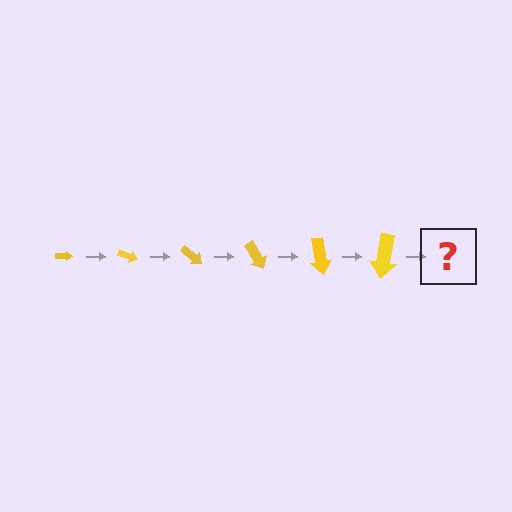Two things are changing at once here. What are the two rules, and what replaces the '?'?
The two rules are that the arrow grows larger each step and it rotates 20 degrees each step. The '?' should be an arrow, larger than the previous one and rotated 120 degrees from the start.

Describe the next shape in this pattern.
It should be an arrow, larger than the previous one and rotated 120 degrees from the start.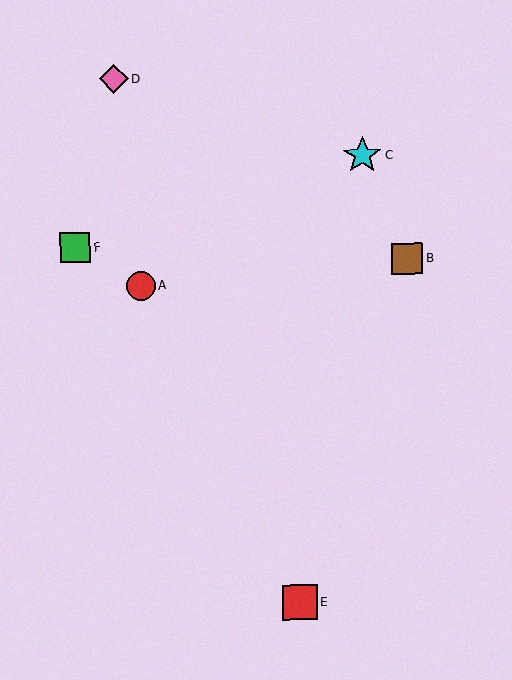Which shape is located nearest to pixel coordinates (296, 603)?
The red square (labeled E) at (300, 602) is nearest to that location.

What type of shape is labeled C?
Shape C is a cyan star.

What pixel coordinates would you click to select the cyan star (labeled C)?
Click at (362, 156) to select the cyan star C.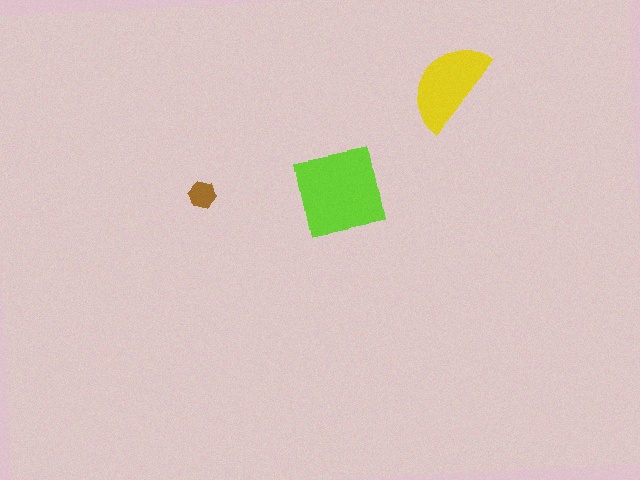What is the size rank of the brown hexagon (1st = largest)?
3rd.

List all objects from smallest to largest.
The brown hexagon, the yellow semicircle, the lime square.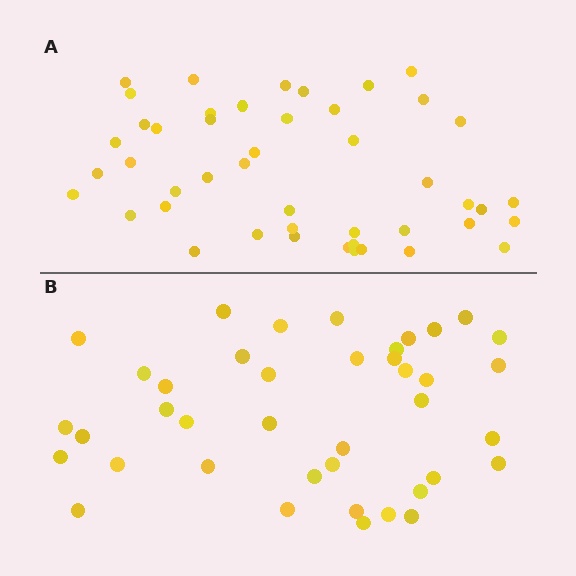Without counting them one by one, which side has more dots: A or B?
Region A (the top region) has more dots.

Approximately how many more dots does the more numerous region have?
Region A has about 6 more dots than region B.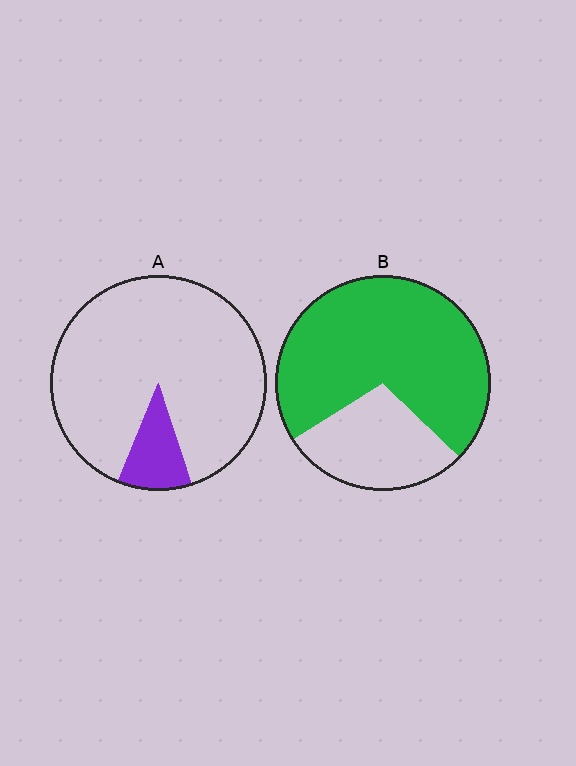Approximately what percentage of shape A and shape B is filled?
A is approximately 10% and B is approximately 70%.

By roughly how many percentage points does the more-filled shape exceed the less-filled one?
By roughly 60 percentage points (B over A).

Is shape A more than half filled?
No.